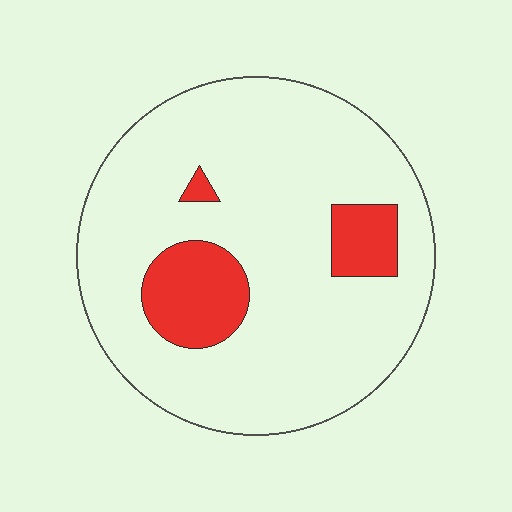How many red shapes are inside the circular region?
3.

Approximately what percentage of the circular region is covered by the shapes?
Approximately 15%.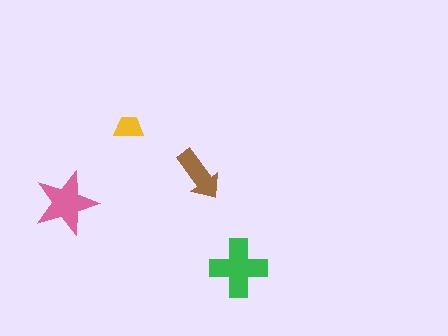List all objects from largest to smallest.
The green cross, the pink star, the brown arrow, the yellow trapezoid.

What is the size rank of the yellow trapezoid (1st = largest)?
4th.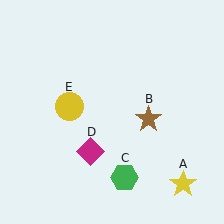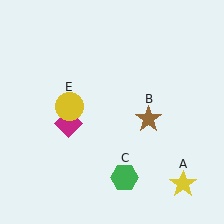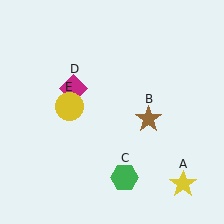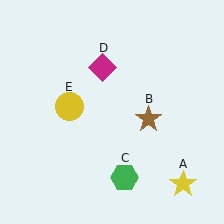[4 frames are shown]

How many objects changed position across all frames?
1 object changed position: magenta diamond (object D).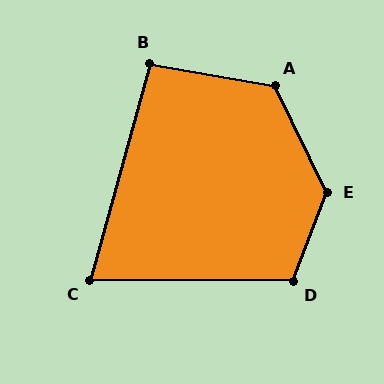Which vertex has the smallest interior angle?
C, at approximately 75 degrees.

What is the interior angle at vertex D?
Approximately 110 degrees (obtuse).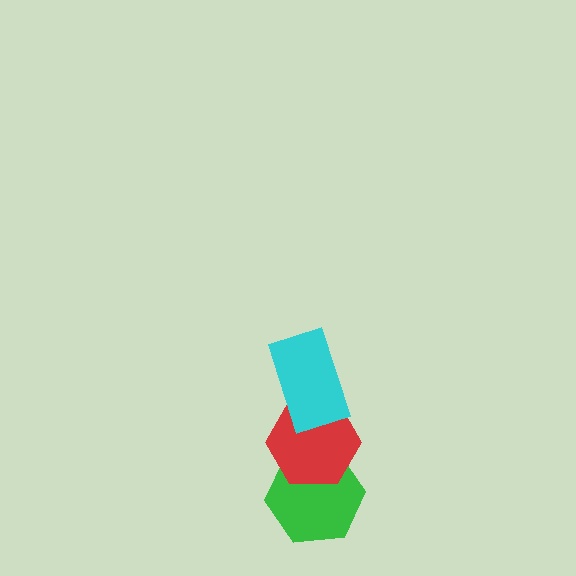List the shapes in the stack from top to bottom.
From top to bottom: the cyan rectangle, the red hexagon, the green hexagon.